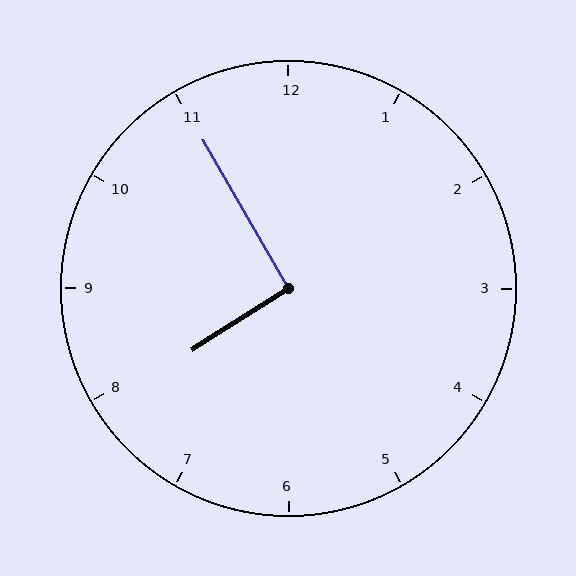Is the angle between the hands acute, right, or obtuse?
It is right.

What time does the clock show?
7:55.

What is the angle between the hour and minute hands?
Approximately 92 degrees.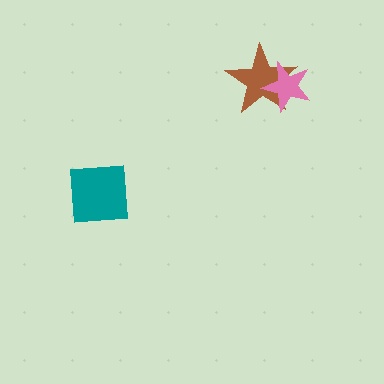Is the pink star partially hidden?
No, no other shape covers it.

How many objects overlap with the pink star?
1 object overlaps with the pink star.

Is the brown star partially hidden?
Yes, it is partially covered by another shape.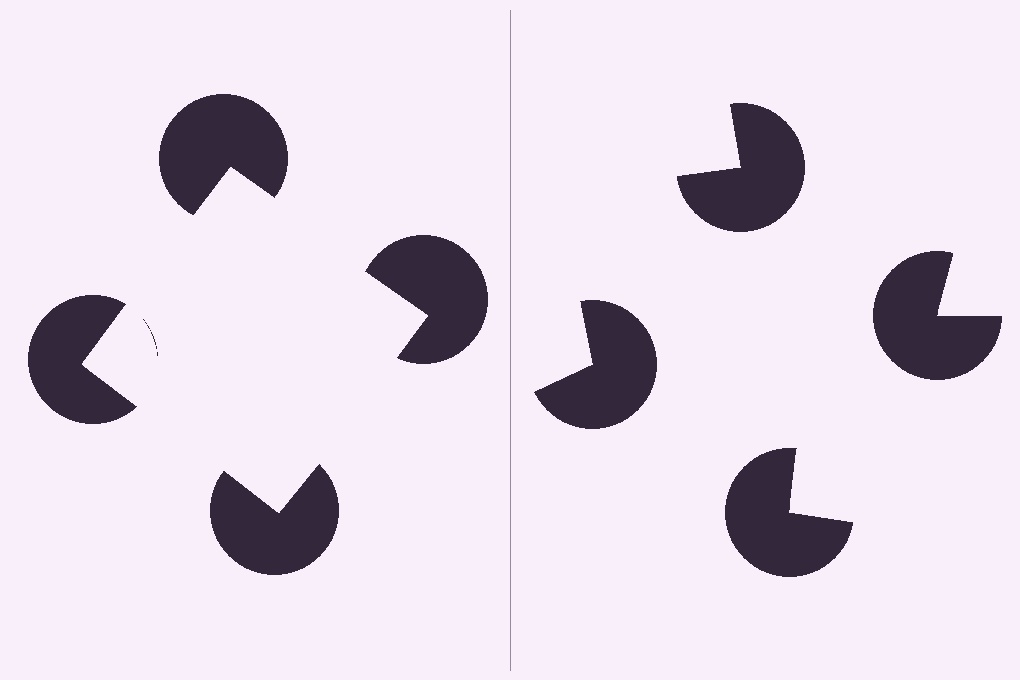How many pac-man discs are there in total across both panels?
8 — 4 on each side.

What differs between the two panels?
The pac-man discs are positioned identically on both sides; only the wedge orientations differ. On the left they align to a square; on the right they are misaligned.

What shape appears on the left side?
An illusory square.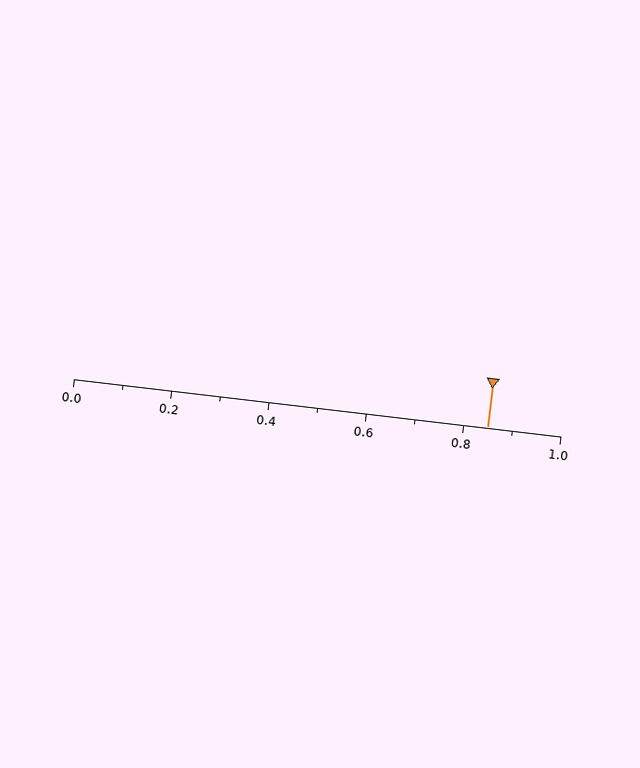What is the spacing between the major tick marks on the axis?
The major ticks are spaced 0.2 apart.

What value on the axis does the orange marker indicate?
The marker indicates approximately 0.85.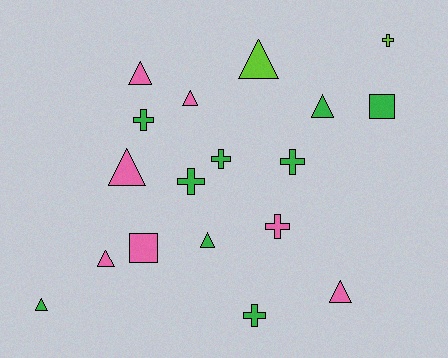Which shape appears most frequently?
Triangle, with 9 objects.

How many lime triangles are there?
There is 1 lime triangle.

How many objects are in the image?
There are 18 objects.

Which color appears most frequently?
Green, with 9 objects.